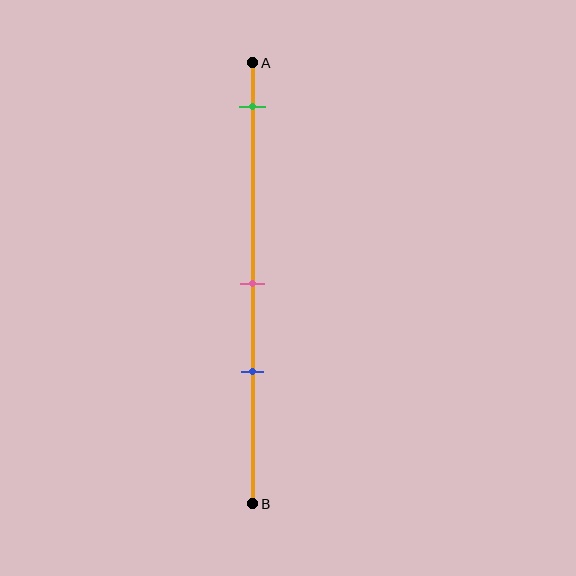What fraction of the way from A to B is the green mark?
The green mark is approximately 10% (0.1) of the way from A to B.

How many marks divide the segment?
There are 3 marks dividing the segment.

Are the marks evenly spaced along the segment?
No, the marks are not evenly spaced.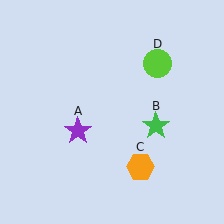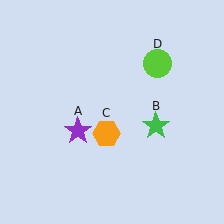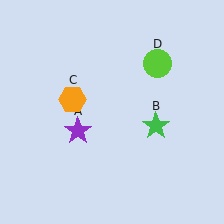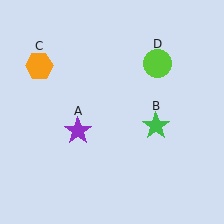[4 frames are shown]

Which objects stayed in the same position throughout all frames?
Purple star (object A) and green star (object B) and lime circle (object D) remained stationary.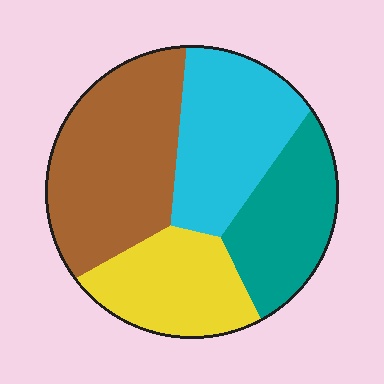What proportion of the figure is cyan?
Cyan takes up about one quarter (1/4) of the figure.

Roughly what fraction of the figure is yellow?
Yellow takes up about one fifth (1/5) of the figure.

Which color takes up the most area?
Brown, at roughly 35%.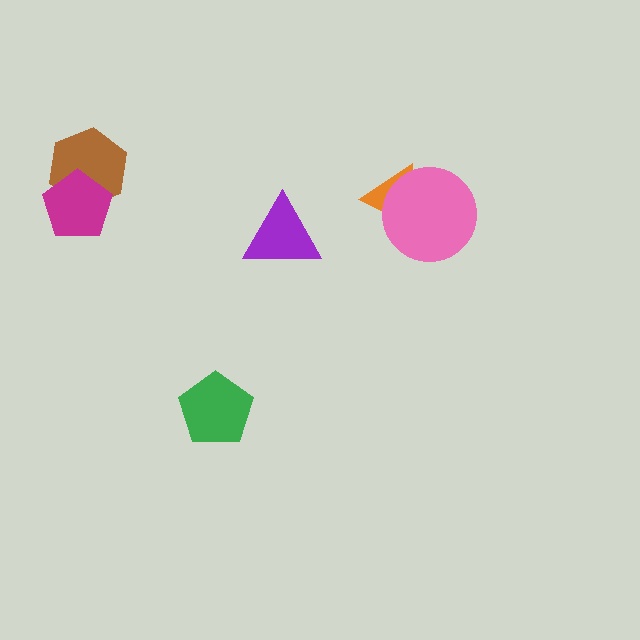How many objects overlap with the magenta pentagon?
1 object overlaps with the magenta pentagon.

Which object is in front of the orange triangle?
The pink circle is in front of the orange triangle.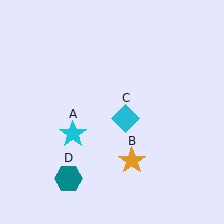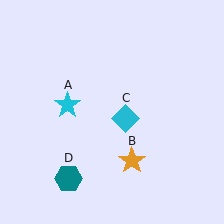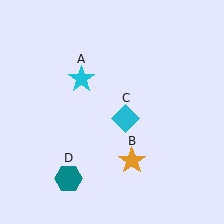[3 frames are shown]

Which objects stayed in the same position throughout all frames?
Orange star (object B) and cyan diamond (object C) and teal hexagon (object D) remained stationary.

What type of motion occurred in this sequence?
The cyan star (object A) rotated clockwise around the center of the scene.